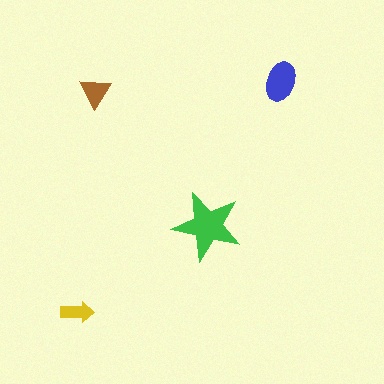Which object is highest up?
The blue ellipse is topmost.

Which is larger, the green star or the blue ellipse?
The green star.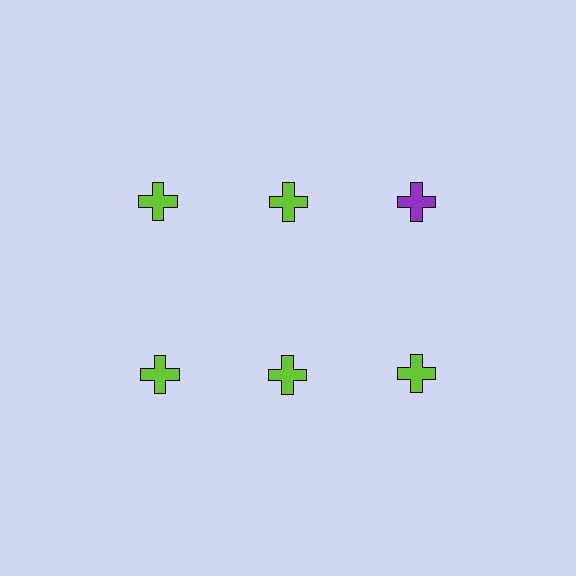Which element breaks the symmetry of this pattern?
The purple cross in the top row, center column breaks the symmetry. All other shapes are lime crosses.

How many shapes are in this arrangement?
There are 6 shapes arranged in a grid pattern.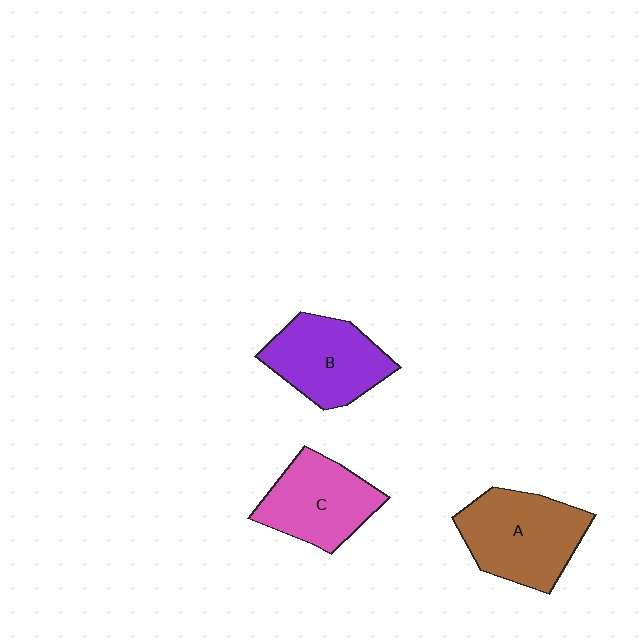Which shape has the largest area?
Shape A (brown).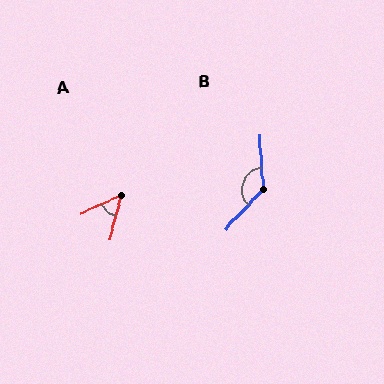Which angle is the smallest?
A, at approximately 51 degrees.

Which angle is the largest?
B, at approximately 133 degrees.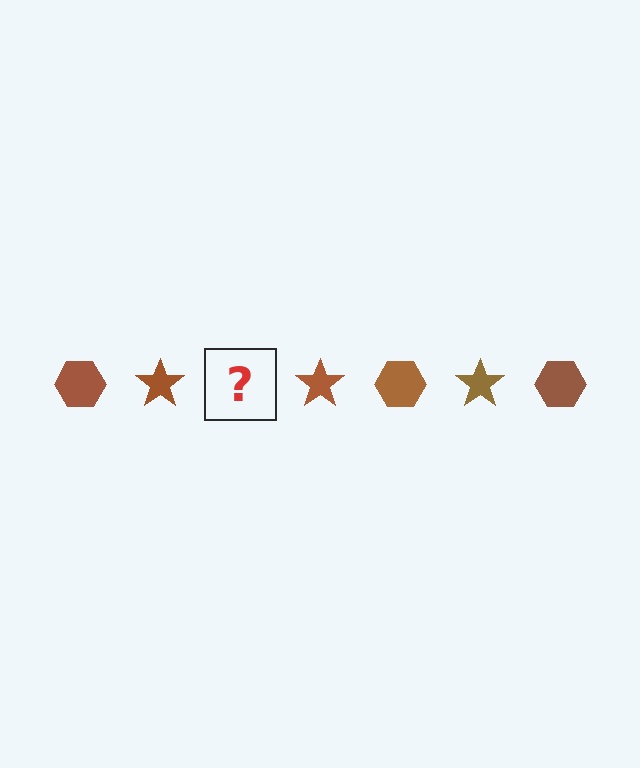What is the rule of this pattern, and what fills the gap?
The rule is that the pattern cycles through hexagon, star shapes in brown. The gap should be filled with a brown hexagon.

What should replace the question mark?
The question mark should be replaced with a brown hexagon.